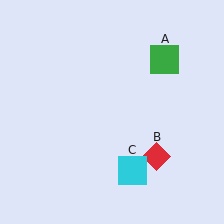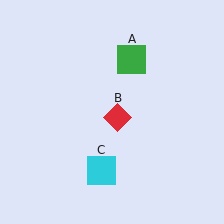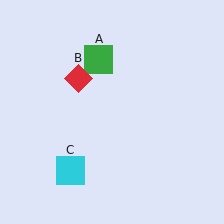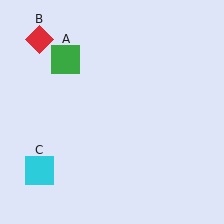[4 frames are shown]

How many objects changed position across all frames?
3 objects changed position: green square (object A), red diamond (object B), cyan square (object C).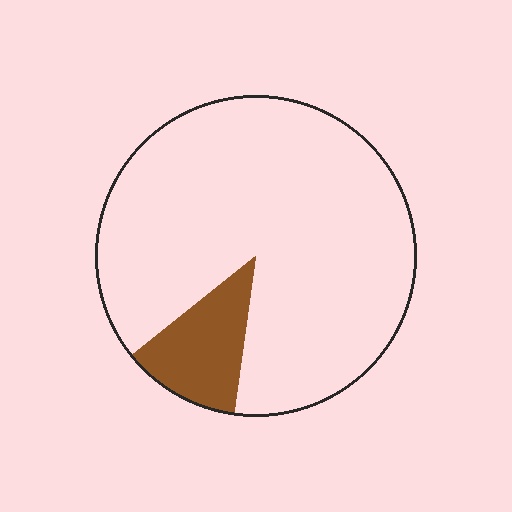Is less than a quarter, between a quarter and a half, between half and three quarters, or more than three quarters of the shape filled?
Less than a quarter.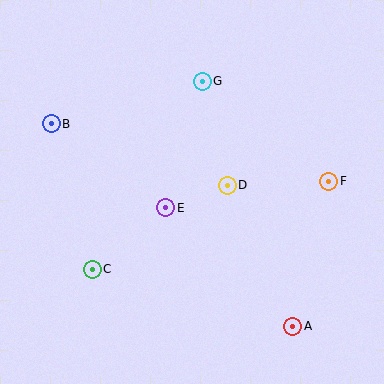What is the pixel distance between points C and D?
The distance between C and D is 159 pixels.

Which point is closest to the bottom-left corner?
Point C is closest to the bottom-left corner.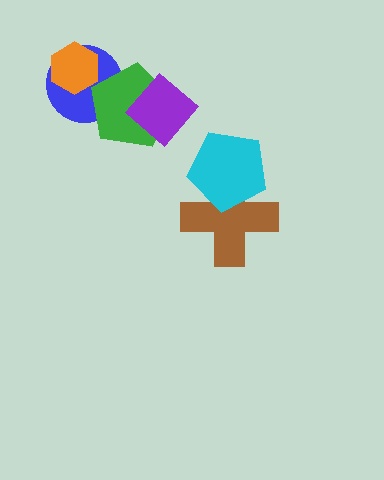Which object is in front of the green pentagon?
The purple diamond is in front of the green pentagon.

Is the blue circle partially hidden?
Yes, it is partially covered by another shape.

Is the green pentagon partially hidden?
Yes, it is partially covered by another shape.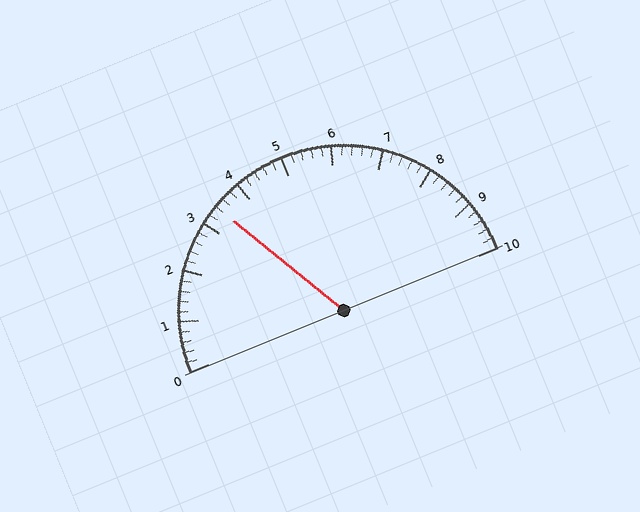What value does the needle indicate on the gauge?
The needle indicates approximately 3.4.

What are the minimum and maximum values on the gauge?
The gauge ranges from 0 to 10.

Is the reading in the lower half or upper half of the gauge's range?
The reading is in the lower half of the range (0 to 10).